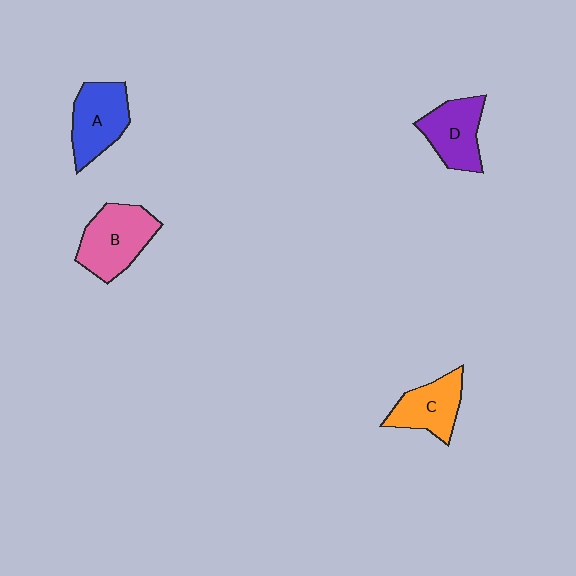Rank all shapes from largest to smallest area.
From largest to smallest: B (pink), A (blue), D (purple), C (orange).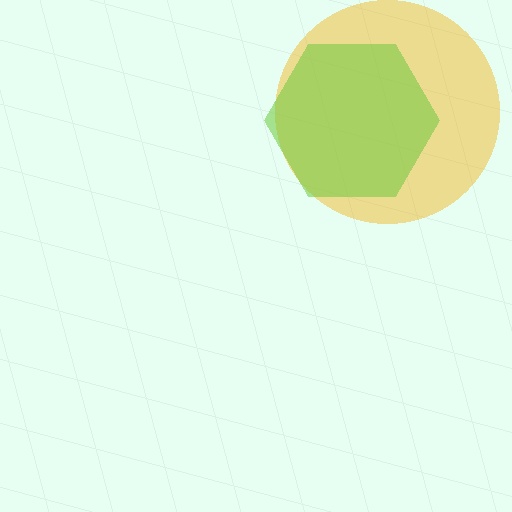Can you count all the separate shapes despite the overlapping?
Yes, there are 2 separate shapes.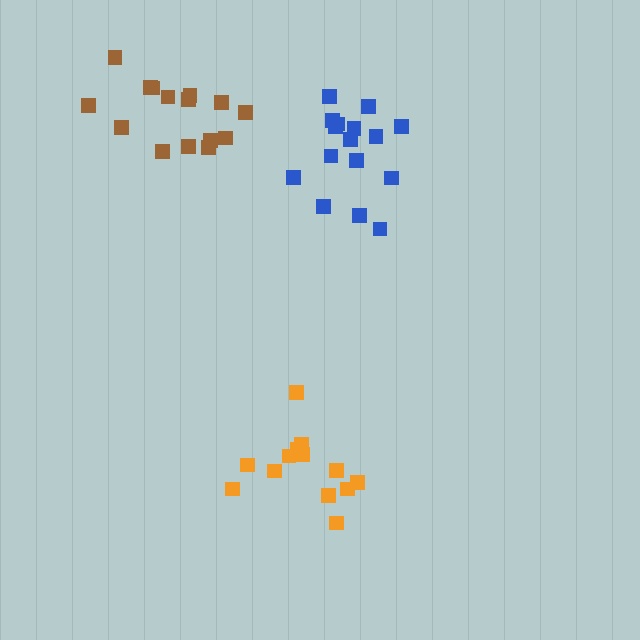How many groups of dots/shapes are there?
There are 3 groups.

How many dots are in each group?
Group 1: 15 dots, Group 2: 13 dots, Group 3: 16 dots (44 total).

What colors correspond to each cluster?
The clusters are colored: brown, orange, blue.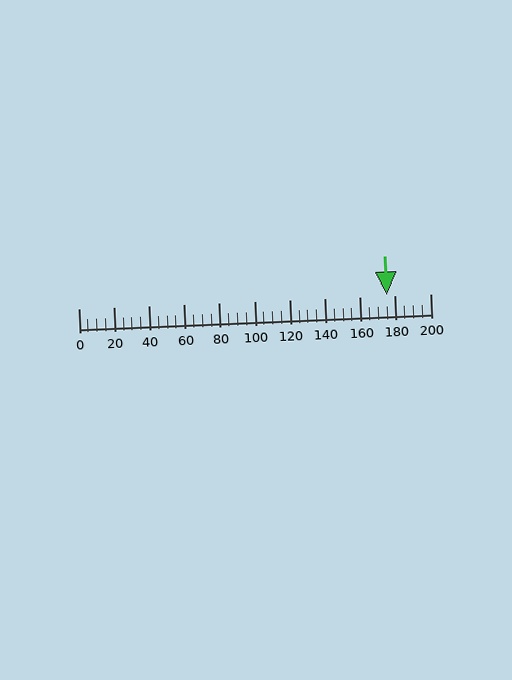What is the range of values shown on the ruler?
The ruler shows values from 0 to 200.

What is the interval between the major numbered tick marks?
The major tick marks are spaced 20 units apart.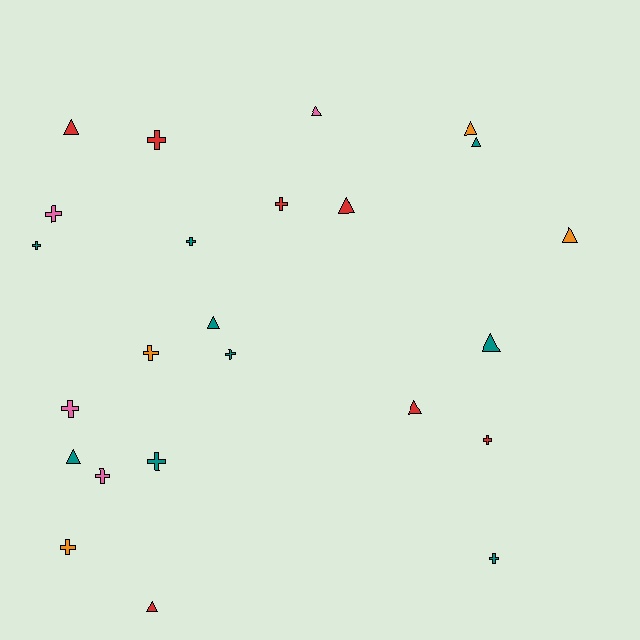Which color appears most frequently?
Teal, with 9 objects.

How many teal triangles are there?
There are 4 teal triangles.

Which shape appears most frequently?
Cross, with 13 objects.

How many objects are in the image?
There are 24 objects.